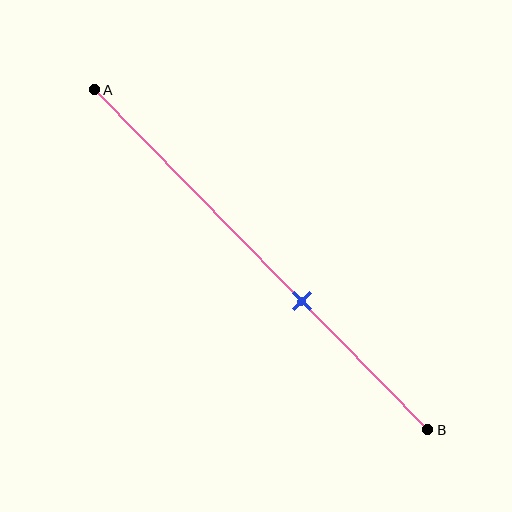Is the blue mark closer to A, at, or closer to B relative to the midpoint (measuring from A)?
The blue mark is closer to point B than the midpoint of segment AB.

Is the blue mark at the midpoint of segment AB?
No, the mark is at about 60% from A, not at the 50% midpoint.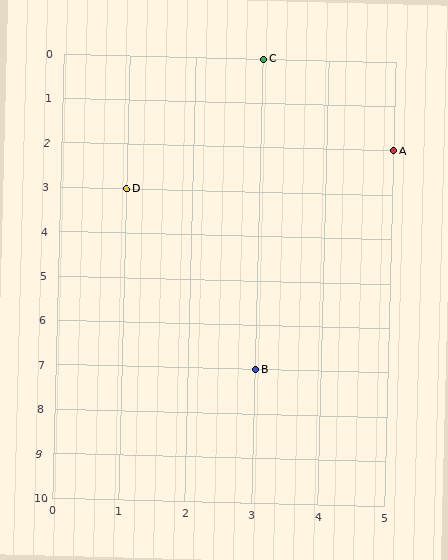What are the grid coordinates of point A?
Point A is at grid coordinates (5, 2).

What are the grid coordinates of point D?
Point D is at grid coordinates (1, 3).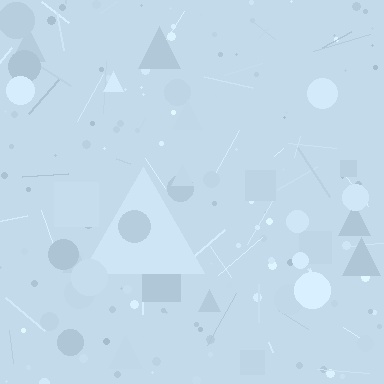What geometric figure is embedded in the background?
A triangle is embedded in the background.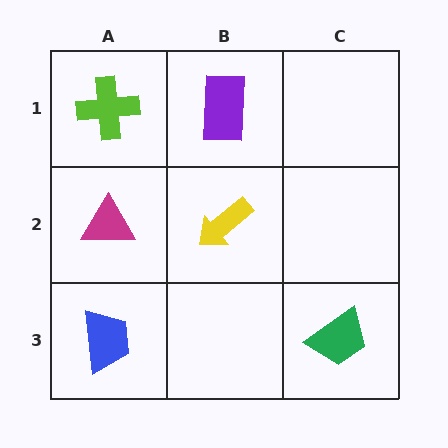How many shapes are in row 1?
2 shapes.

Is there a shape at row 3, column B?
No, that cell is empty.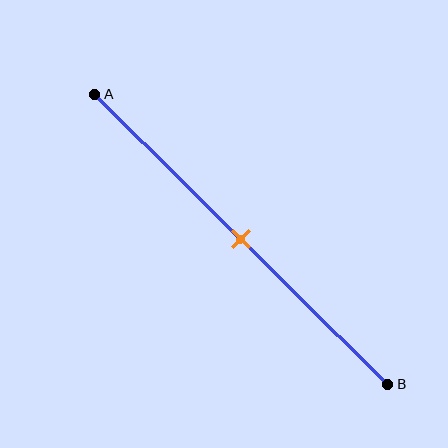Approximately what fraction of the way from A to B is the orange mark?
The orange mark is approximately 50% of the way from A to B.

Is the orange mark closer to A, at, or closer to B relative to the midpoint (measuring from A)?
The orange mark is approximately at the midpoint of segment AB.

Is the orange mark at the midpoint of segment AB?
Yes, the mark is approximately at the midpoint.